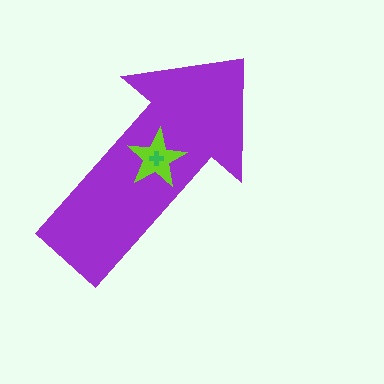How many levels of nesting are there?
3.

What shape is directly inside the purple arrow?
The lime star.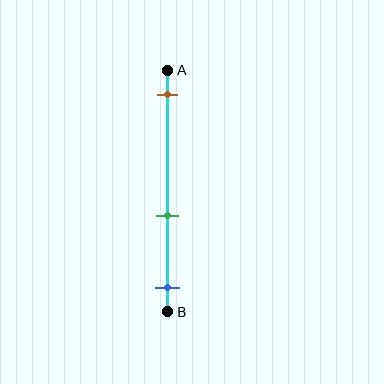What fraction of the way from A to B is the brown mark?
The brown mark is approximately 10% (0.1) of the way from A to B.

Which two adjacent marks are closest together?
The green and blue marks are the closest adjacent pair.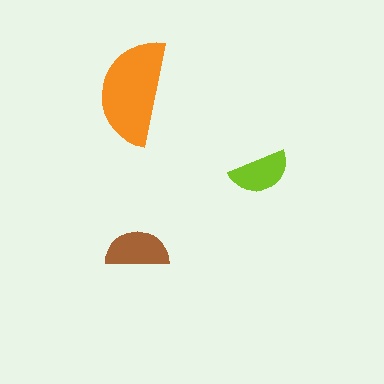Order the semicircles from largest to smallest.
the orange one, the brown one, the lime one.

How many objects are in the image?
There are 3 objects in the image.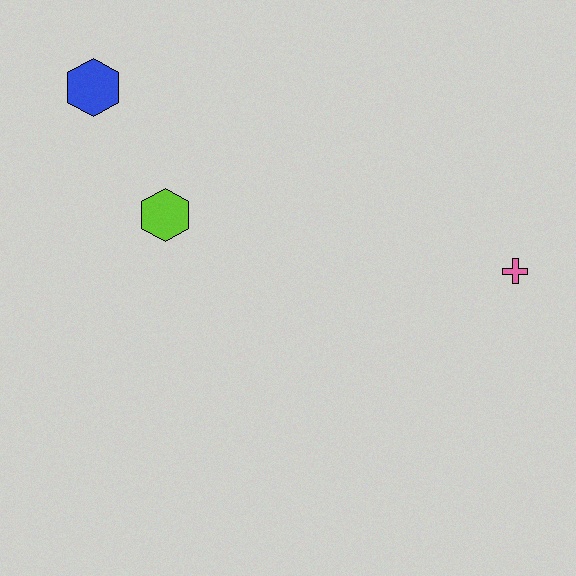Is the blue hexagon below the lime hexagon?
No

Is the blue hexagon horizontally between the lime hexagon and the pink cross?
No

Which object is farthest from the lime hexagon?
The pink cross is farthest from the lime hexagon.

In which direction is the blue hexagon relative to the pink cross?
The blue hexagon is to the left of the pink cross.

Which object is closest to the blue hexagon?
The lime hexagon is closest to the blue hexagon.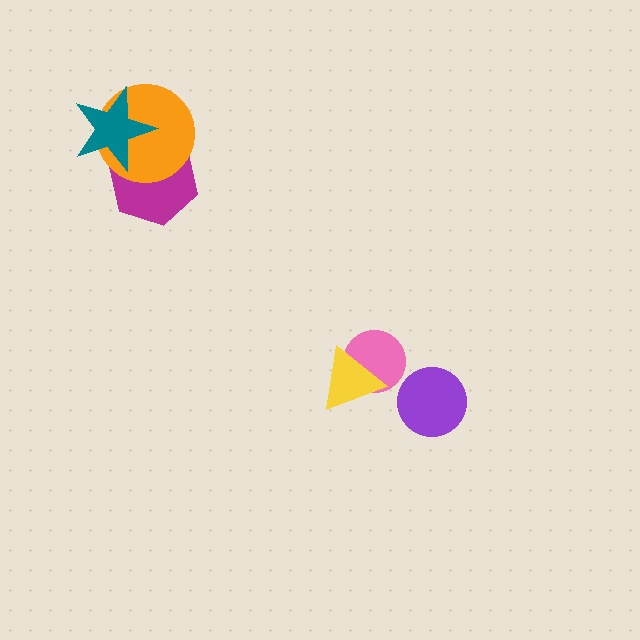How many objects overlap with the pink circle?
1 object overlaps with the pink circle.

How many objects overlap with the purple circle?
0 objects overlap with the purple circle.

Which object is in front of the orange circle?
The teal star is in front of the orange circle.